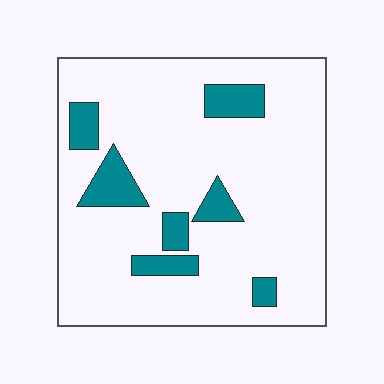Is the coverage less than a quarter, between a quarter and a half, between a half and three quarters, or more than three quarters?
Less than a quarter.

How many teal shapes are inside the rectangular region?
7.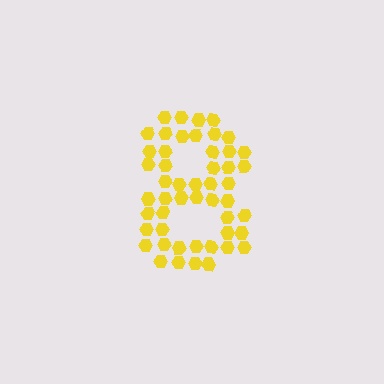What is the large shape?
The large shape is the digit 8.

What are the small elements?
The small elements are hexagons.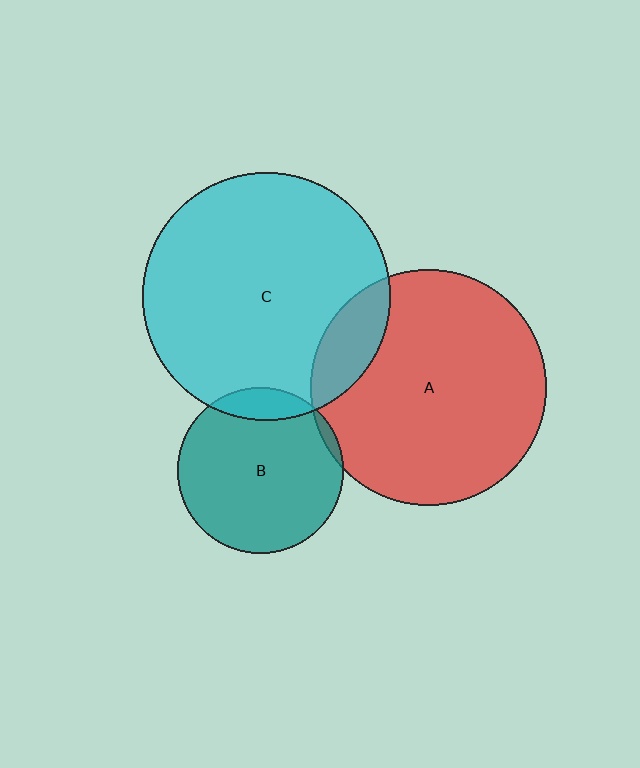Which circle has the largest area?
Circle C (cyan).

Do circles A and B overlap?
Yes.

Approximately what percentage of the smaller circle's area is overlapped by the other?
Approximately 5%.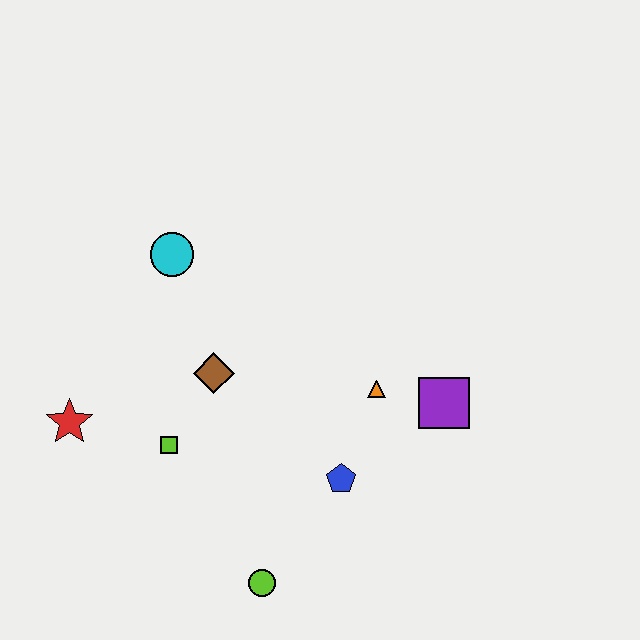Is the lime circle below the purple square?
Yes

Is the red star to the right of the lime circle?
No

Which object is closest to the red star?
The lime square is closest to the red star.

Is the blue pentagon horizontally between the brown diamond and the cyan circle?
No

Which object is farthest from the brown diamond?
The purple square is farthest from the brown diamond.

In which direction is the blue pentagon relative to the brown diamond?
The blue pentagon is to the right of the brown diamond.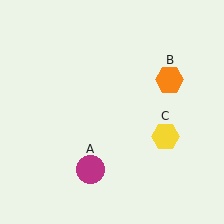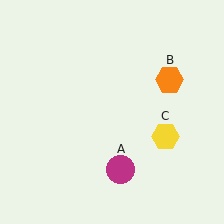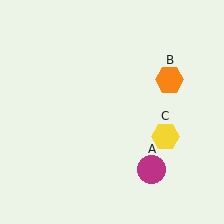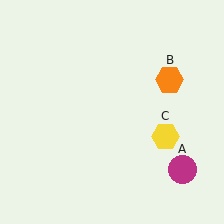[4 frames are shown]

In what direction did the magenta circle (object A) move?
The magenta circle (object A) moved right.